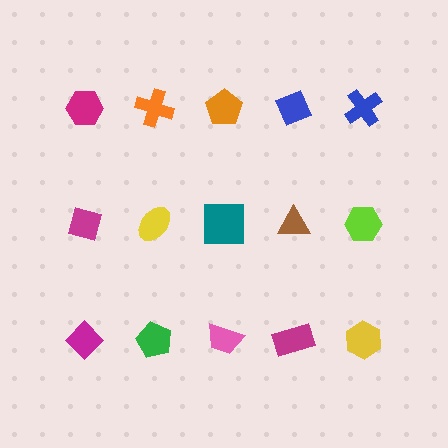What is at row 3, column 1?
A magenta diamond.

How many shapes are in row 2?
5 shapes.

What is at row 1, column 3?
An orange pentagon.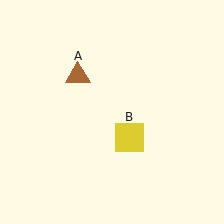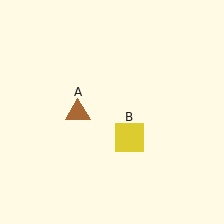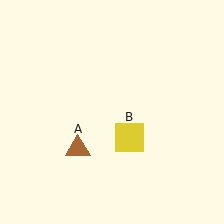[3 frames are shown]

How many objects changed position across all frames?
1 object changed position: brown triangle (object A).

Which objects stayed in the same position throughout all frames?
Yellow square (object B) remained stationary.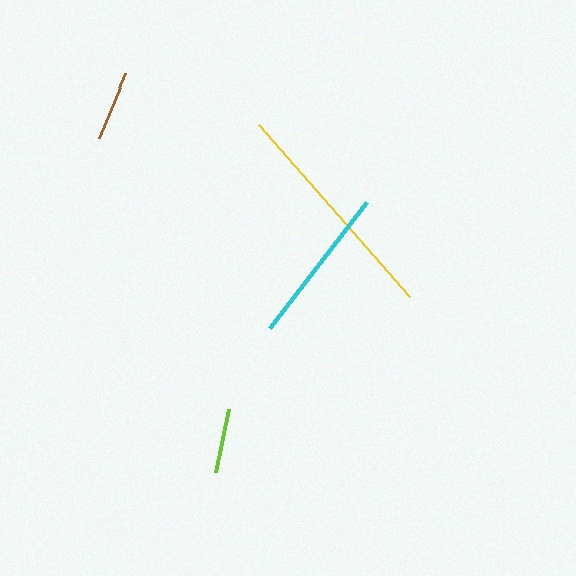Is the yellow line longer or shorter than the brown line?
The yellow line is longer than the brown line.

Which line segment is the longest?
The yellow line is the longest at approximately 229 pixels.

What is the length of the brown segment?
The brown segment is approximately 70 pixels long.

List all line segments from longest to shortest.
From longest to shortest: yellow, cyan, brown, lime.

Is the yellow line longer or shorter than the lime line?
The yellow line is longer than the lime line.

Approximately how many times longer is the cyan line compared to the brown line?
The cyan line is approximately 2.3 times the length of the brown line.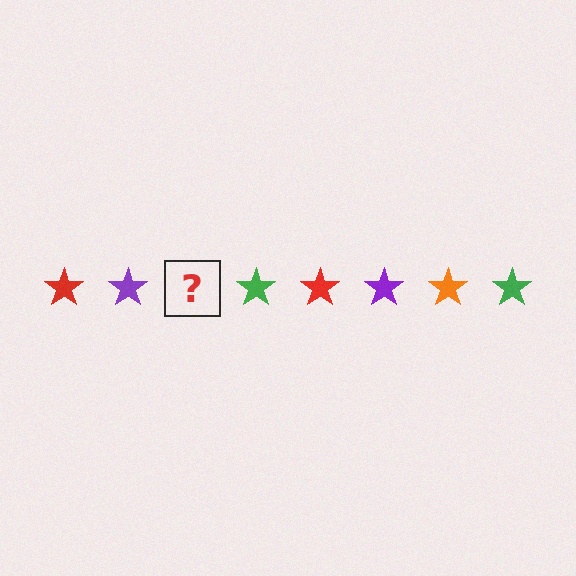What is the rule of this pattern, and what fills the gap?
The rule is that the pattern cycles through red, purple, orange, green stars. The gap should be filled with an orange star.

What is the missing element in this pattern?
The missing element is an orange star.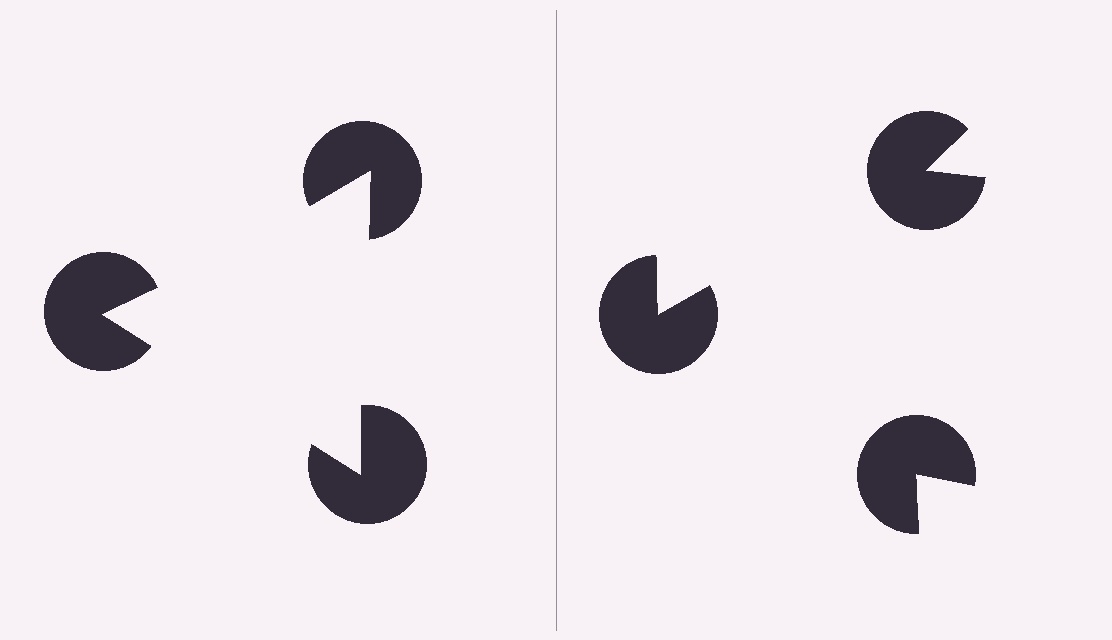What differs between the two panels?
The pac-man discs are positioned identically on both sides; only the wedge orientations differ. On the left they align to a triangle; on the right they are misaligned.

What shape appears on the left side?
An illusory triangle.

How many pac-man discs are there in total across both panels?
6 — 3 on each side.